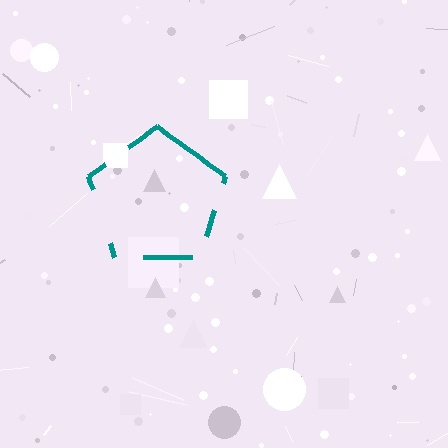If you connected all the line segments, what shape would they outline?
They would outline a pentagon.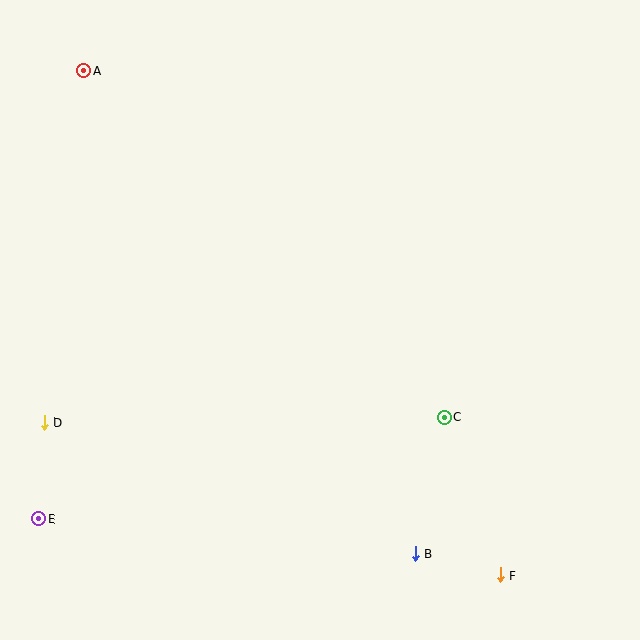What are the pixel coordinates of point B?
Point B is at (415, 554).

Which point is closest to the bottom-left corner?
Point E is closest to the bottom-left corner.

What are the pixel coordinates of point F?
Point F is at (500, 575).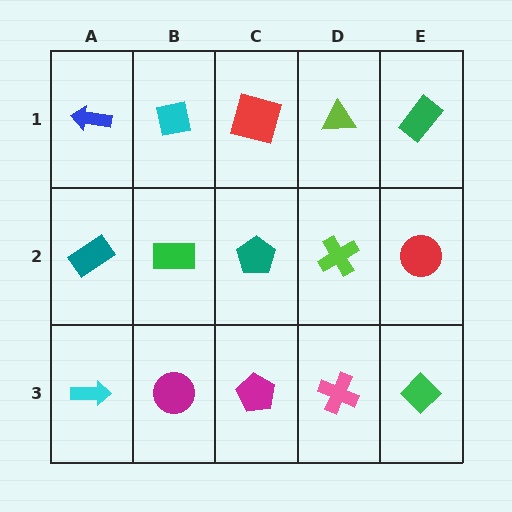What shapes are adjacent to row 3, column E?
A red circle (row 2, column E), a pink cross (row 3, column D).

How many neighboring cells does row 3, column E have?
2.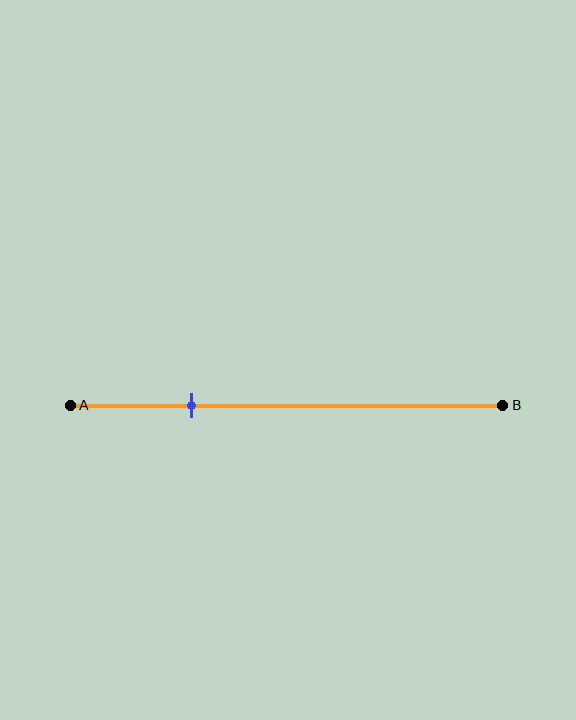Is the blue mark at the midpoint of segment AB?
No, the mark is at about 30% from A, not at the 50% midpoint.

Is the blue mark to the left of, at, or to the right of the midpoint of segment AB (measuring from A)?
The blue mark is to the left of the midpoint of segment AB.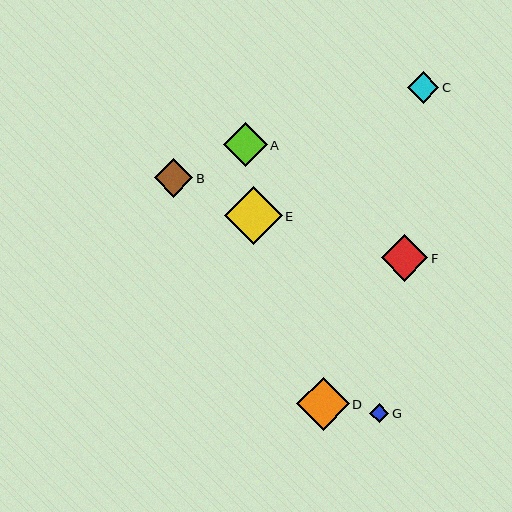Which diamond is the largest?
Diamond E is the largest with a size of approximately 58 pixels.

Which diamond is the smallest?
Diamond G is the smallest with a size of approximately 19 pixels.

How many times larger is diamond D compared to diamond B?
Diamond D is approximately 1.4 times the size of diamond B.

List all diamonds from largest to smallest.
From largest to smallest: E, D, F, A, B, C, G.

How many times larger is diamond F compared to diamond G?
Diamond F is approximately 2.5 times the size of diamond G.